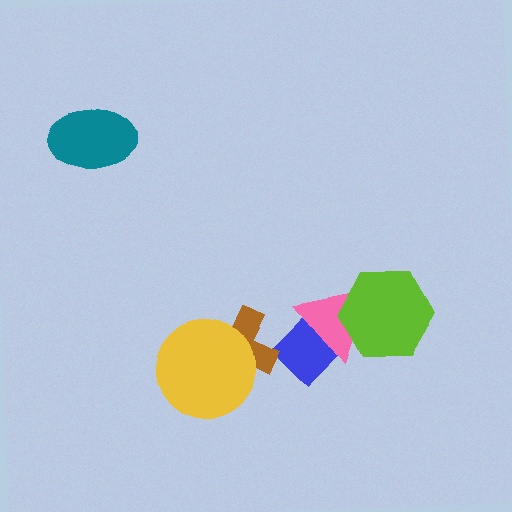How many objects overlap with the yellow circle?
1 object overlaps with the yellow circle.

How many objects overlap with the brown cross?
1 object overlaps with the brown cross.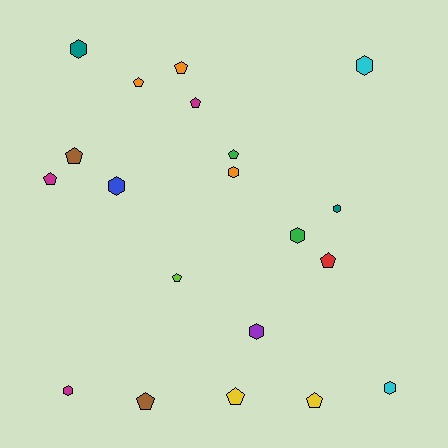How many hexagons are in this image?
There are 9 hexagons.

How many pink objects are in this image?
There are no pink objects.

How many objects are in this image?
There are 20 objects.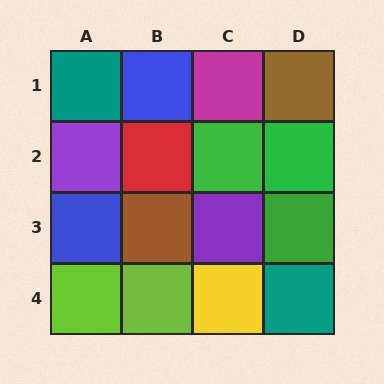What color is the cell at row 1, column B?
Blue.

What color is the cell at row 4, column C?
Yellow.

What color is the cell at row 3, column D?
Green.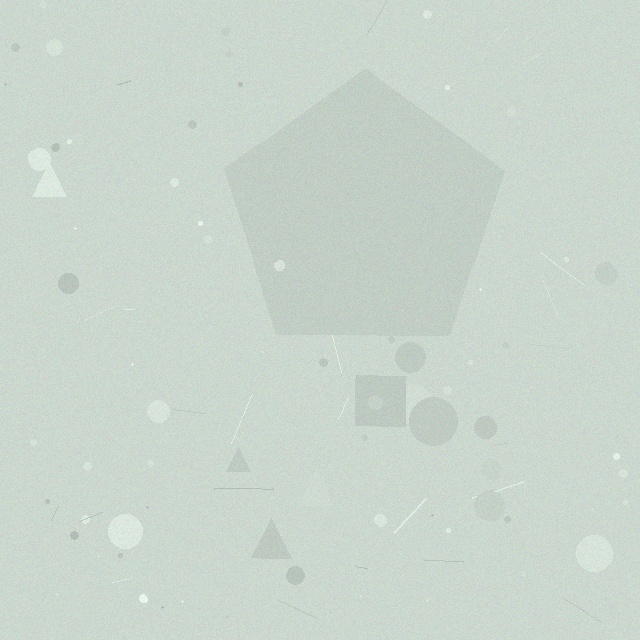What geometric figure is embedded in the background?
A pentagon is embedded in the background.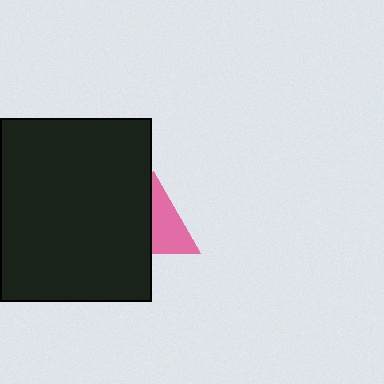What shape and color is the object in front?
The object in front is a black rectangle.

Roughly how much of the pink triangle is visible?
About half of it is visible (roughly 54%).